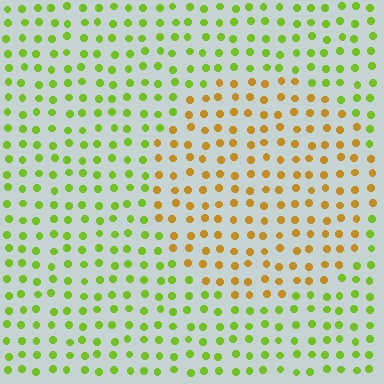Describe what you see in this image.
The image is filled with small lime elements in a uniform arrangement. A circle-shaped region is visible where the elements are tinted to a slightly different hue, forming a subtle color boundary.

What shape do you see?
I see a circle.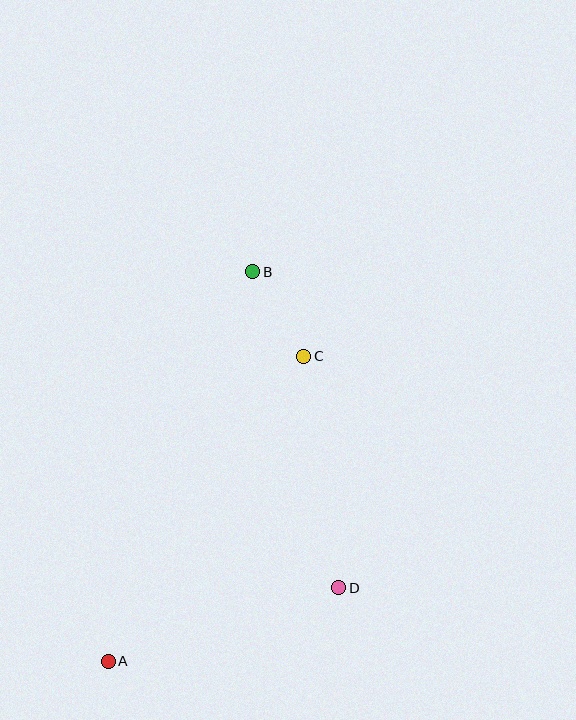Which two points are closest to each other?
Points B and C are closest to each other.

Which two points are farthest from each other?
Points A and B are farthest from each other.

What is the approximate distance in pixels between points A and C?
The distance between A and C is approximately 362 pixels.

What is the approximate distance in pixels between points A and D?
The distance between A and D is approximately 242 pixels.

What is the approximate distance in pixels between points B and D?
The distance between B and D is approximately 327 pixels.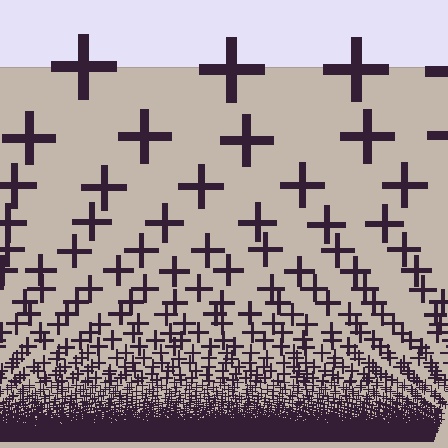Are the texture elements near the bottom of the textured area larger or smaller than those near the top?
Smaller. The gradient is inverted — elements near the bottom are smaller and denser.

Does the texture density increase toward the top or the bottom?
Density increases toward the bottom.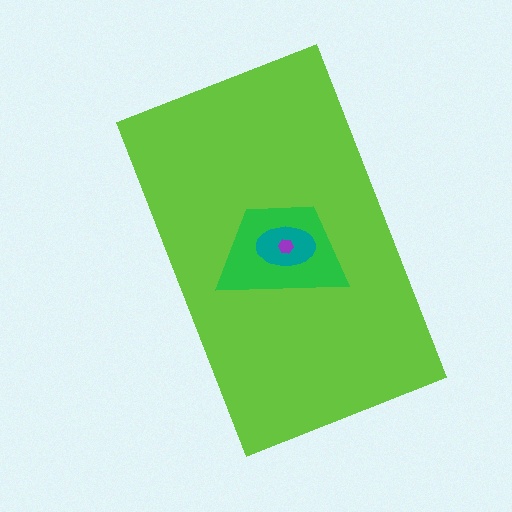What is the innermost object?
The purple hexagon.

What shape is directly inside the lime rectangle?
The green trapezoid.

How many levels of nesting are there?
4.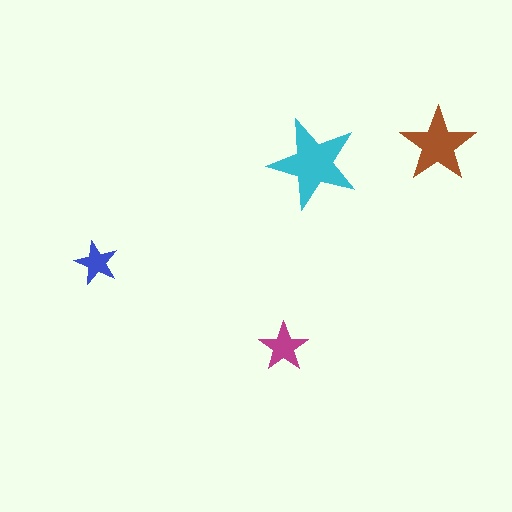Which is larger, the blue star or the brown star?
The brown one.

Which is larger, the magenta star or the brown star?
The brown one.